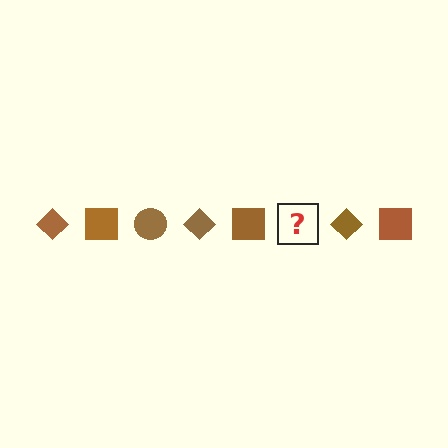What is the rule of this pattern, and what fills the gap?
The rule is that the pattern cycles through diamond, square, circle shapes in brown. The gap should be filled with a brown circle.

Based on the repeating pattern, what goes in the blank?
The blank should be a brown circle.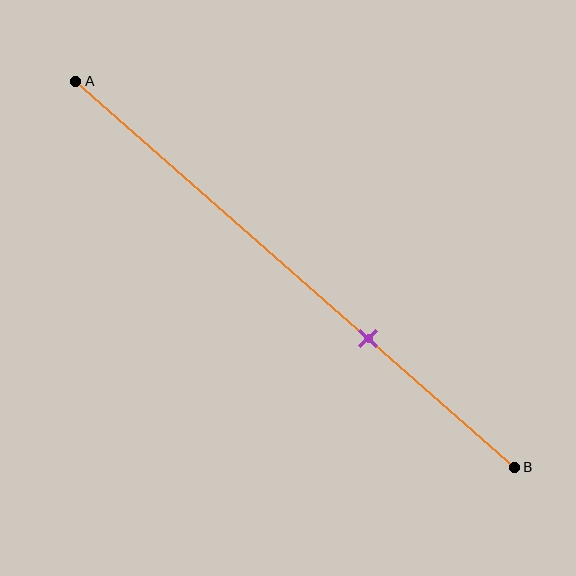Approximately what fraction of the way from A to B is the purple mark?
The purple mark is approximately 65% of the way from A to B.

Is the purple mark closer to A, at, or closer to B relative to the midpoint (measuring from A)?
The purple mark is closer to point B than the midpoint of segment AB.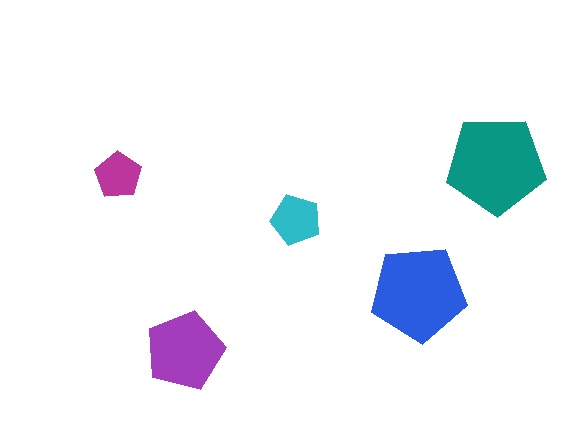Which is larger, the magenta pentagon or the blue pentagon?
The blue one.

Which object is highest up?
The teal pentagon is topmost.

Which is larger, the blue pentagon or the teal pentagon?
The teal one.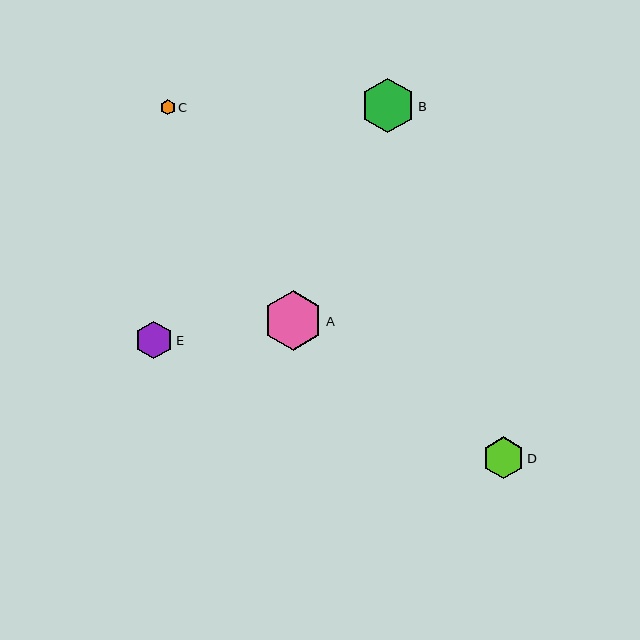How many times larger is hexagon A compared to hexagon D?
Hexagon A is approximately 1.4 times the size of hexagon D.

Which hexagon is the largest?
Hexagon A is the largest with a size of approximately 59 pixels.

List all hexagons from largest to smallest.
From largest to smallest: A, B, D, E, C.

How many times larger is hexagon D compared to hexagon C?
Hexagon D is approximately 2.7 times the size of hexagon C.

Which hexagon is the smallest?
Hexagon C is the smallest with a size of approximately 15 pixels.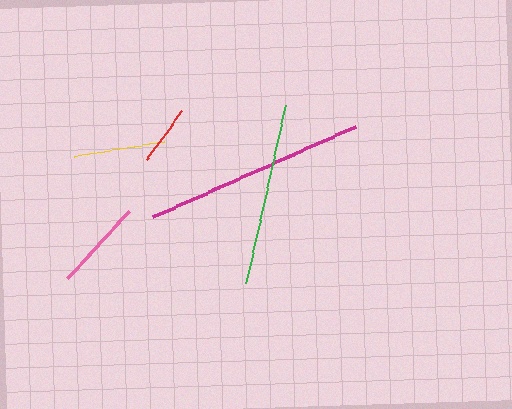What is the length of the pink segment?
The pink segment is approximately 91 pixels long.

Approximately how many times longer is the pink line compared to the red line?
The pink line is approximately 1.5 times the length of the red line.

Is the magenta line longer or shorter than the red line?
The magenta line is longer than the red line.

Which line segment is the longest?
The magenta line is the longest at approximately 221 pixels.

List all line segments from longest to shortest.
From longest to shortest: magenta, green, pink, yellow, red.